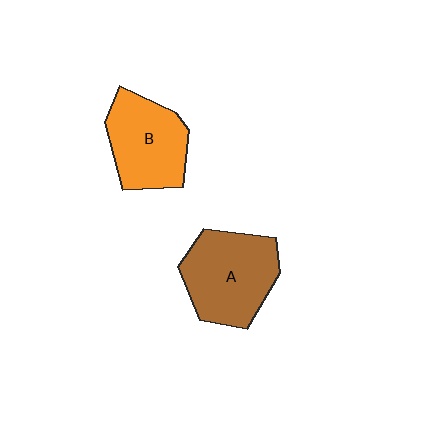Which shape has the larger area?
Shape A (brown).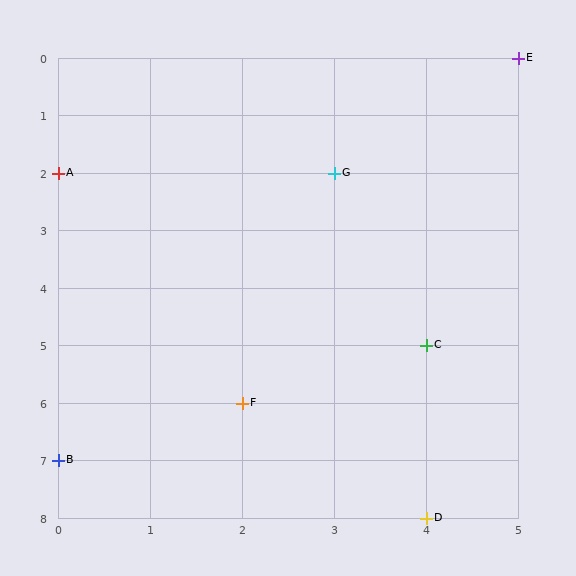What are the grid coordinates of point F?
Point F is at grid coordinates (2, 6).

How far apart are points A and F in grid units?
Points A and F are 2 columns and 4 rows apart (about 4.5 grid units diagonally).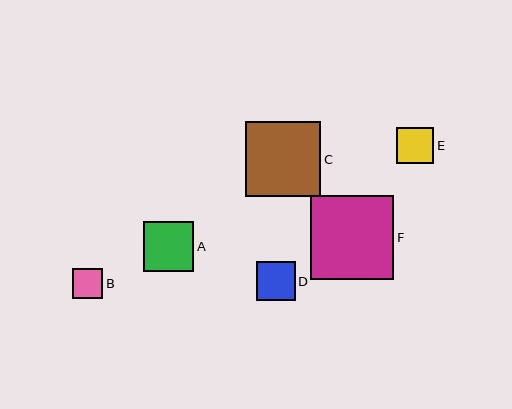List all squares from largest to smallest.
From largest to smallest: F, C, A, D, E, B.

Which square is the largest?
Square F is the largest with a size of approximately 84 pixels.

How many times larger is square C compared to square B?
Square C is approximately 2.5 times the size of square B.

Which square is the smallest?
Square B is the smallest with a size of approximately 31 pixels.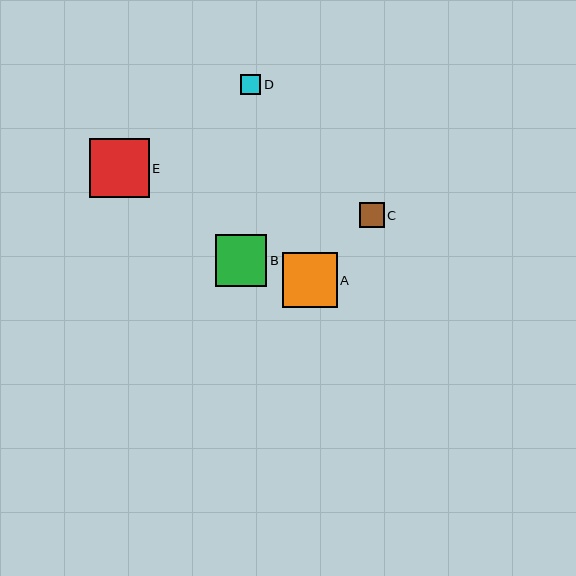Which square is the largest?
Square E is the largest with a size of approximately 59 pixels.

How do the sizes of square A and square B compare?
Square A and square B are approximately the same size.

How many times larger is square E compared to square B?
Square E is approximately 1.1 times the size of square B.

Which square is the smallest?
Square D is the smallest with a size of approximately 20 pixels.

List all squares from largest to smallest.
From largest to smallest: E, A, B, C, D.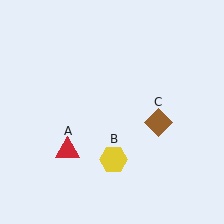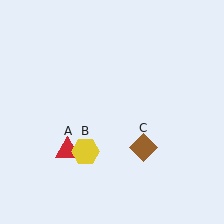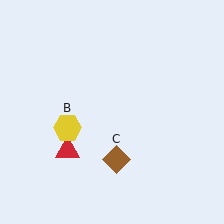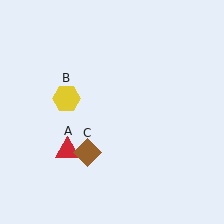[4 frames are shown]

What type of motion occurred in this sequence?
The yellow hexagon (object B), brown diamond (object C) rotated clockwise around the center of the scene.